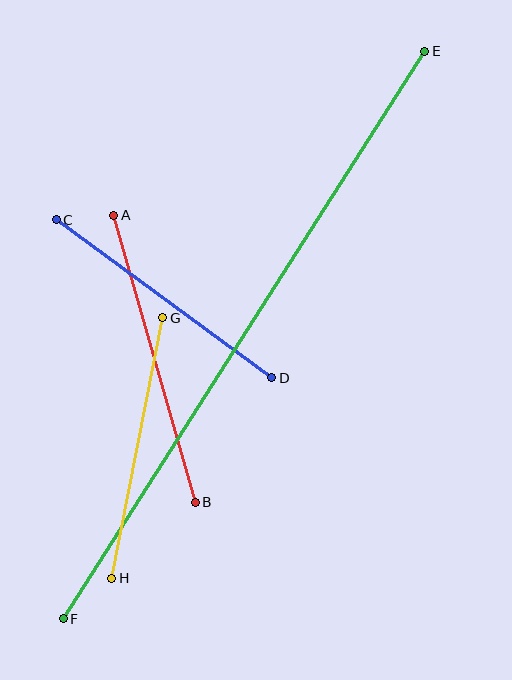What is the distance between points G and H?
The distance is approximately 266 pixels.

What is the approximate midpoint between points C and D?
The midpoint is at approximately (164, 299) pixels.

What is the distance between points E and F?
The distance is approximately 673 pixels.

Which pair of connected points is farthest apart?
Points E and F are farthest apart.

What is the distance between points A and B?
The distance is approximately 298 pixels.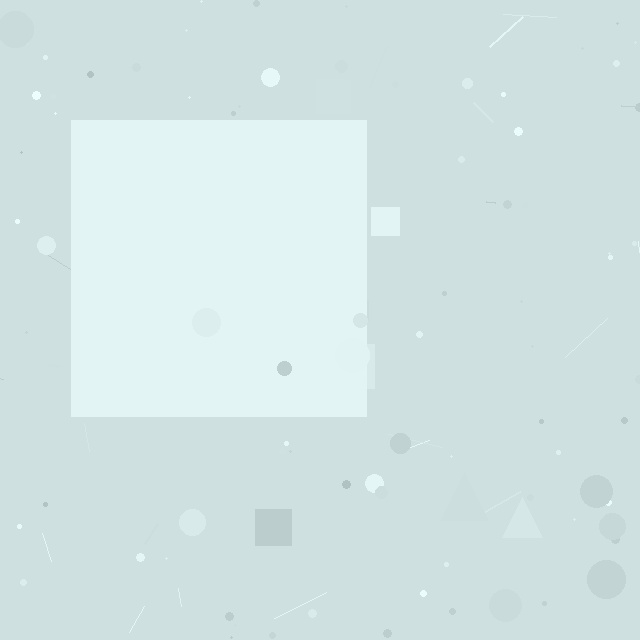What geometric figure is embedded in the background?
A square is embedded in the background.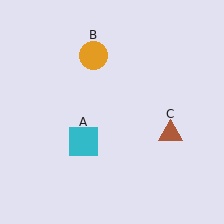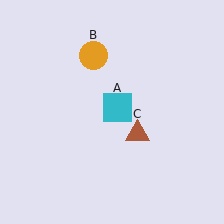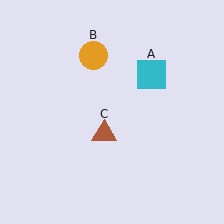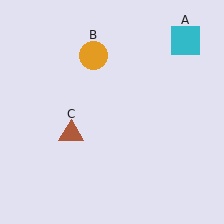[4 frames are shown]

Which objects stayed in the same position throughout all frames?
Orange circle (object B) remained stationary.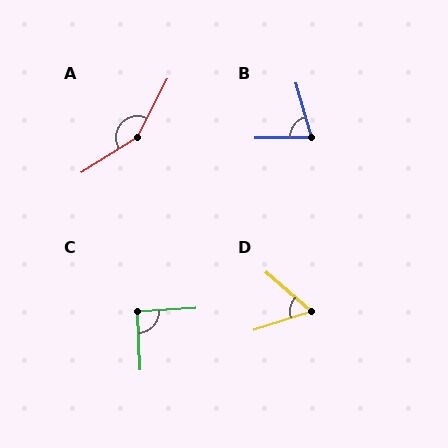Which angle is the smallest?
D, at approximately 59 degrees.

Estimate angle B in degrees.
Approximately 75 degrees.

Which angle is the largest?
A, at approximately 149 degrees.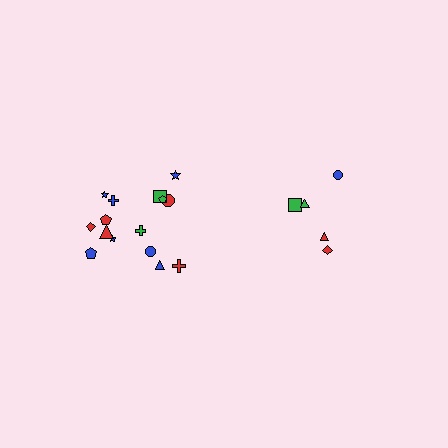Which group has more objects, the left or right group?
The left group.